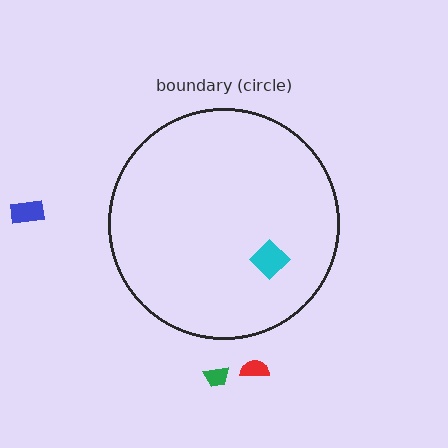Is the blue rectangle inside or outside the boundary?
Outside.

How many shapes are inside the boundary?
1 inside, 3 outside.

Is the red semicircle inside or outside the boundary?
Outside.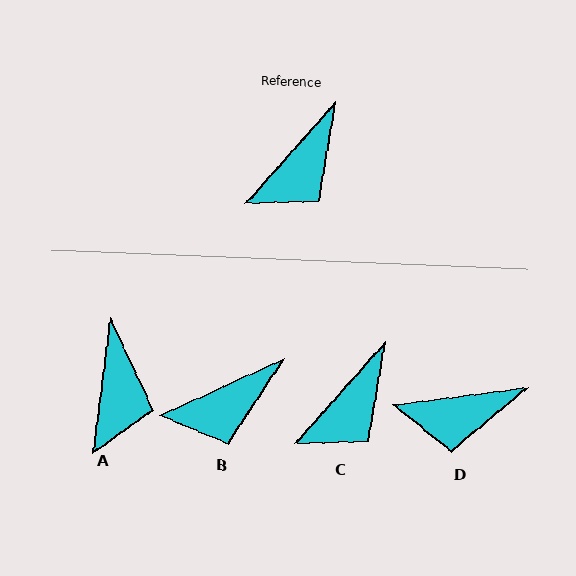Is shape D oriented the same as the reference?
No, it is off by about 41 degrees.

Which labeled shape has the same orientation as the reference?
C.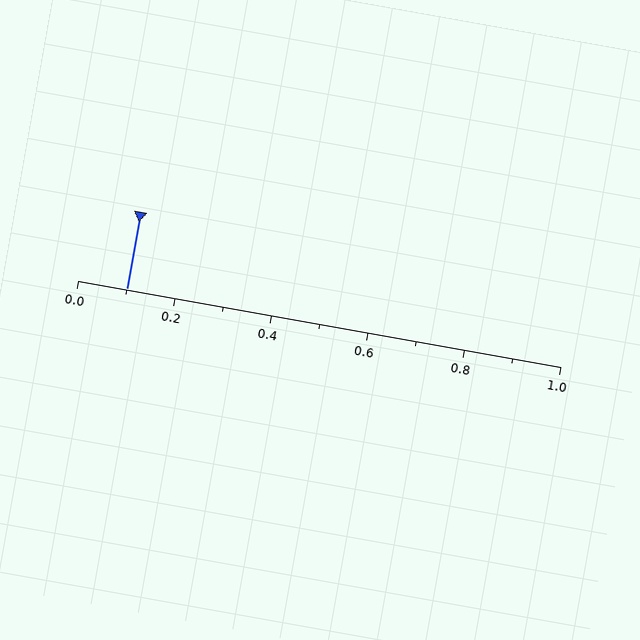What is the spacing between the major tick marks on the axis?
The major ticks are spaced 0.2 apart.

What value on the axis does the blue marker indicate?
The marker indicates approximately 0.1.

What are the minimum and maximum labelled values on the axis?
The axis runs from 0.0 to 1.0.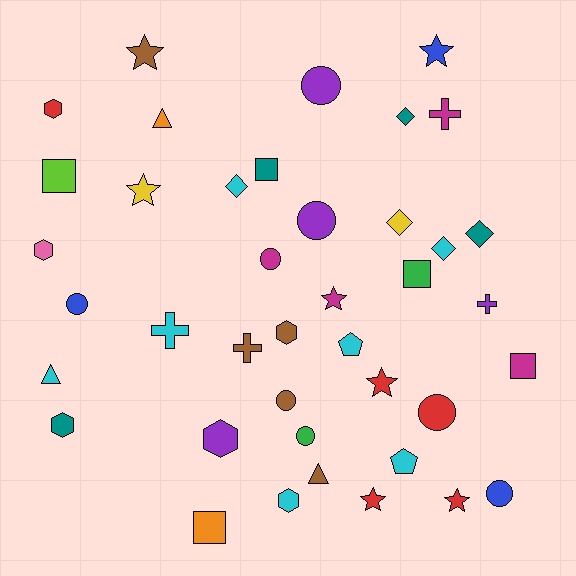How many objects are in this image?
There are 40 objects.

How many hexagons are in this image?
There are 6 hexagons.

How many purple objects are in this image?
There are 4 purple objects.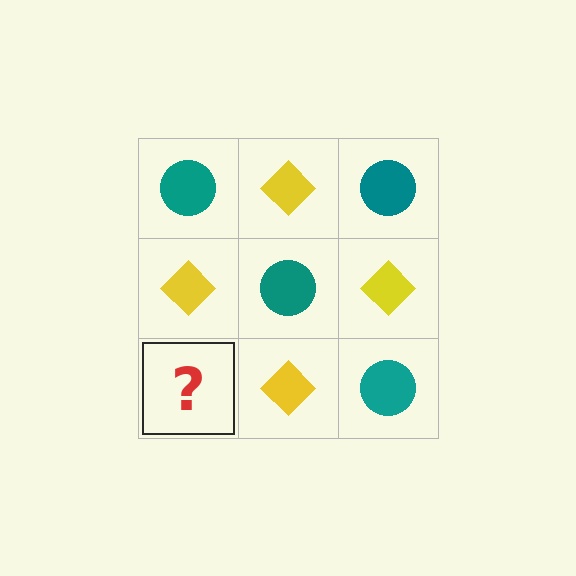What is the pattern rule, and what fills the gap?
The rule is that it alternates teal circle and yellow diamond in a checkerboard pattern. The gap should be filled with a teal circle.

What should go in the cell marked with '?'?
The missing cell should contain a teal circle.